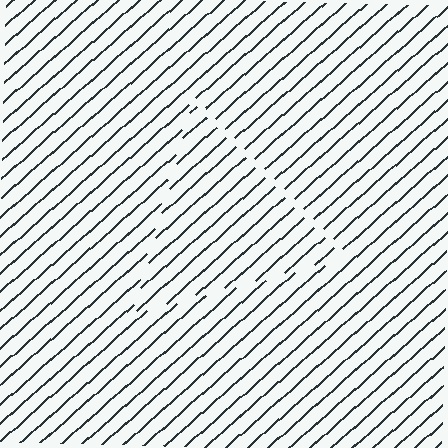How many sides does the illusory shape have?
3 sides — the line-ends trace a triangle.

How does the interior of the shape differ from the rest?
The interior of the shape contains the same grating, shifted by half a period — the contour is defined by the phase discontinuity where line-ends from the inner and outer gratings abut.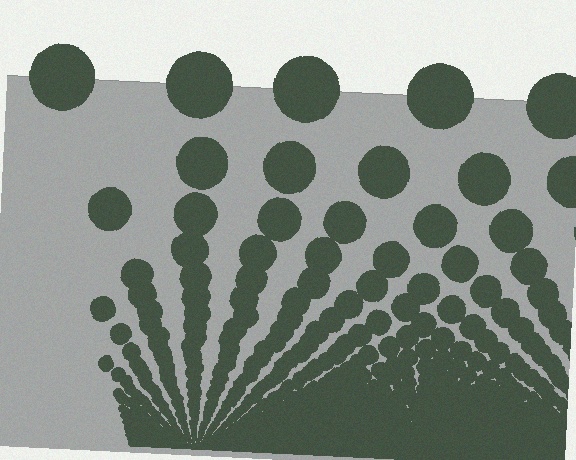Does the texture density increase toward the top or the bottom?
Density increases toward the bottom.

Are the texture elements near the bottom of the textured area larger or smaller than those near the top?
Smaller. The gradient is inverted — elements near the bottom are smaller and denser.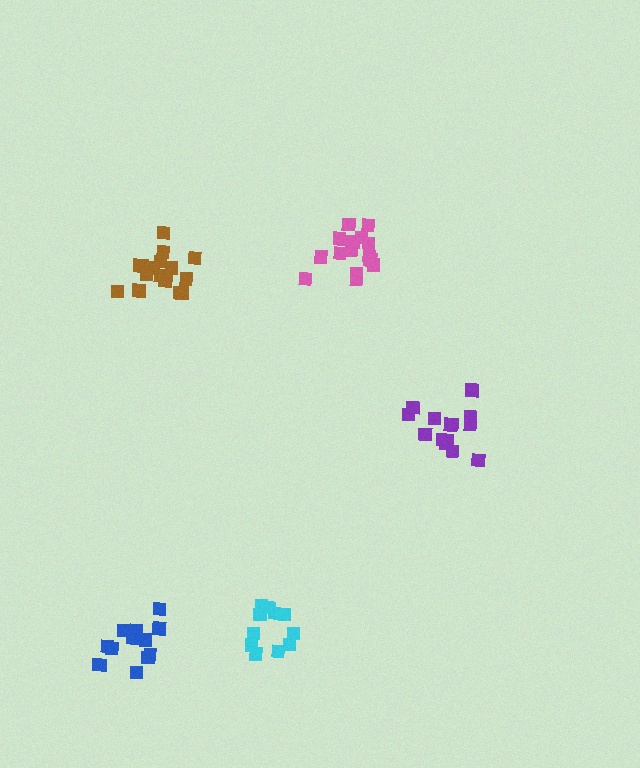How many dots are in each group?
Group 1: 13 dots, Group 2: 16 dots, Group 3: 15 dots, Group 4: 17 dots, Group 5: 11 dots (72 total).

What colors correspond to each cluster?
The clusters are colored: blue, purple, pink, brown, cyan.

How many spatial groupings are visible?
There are 5 spatial groupings.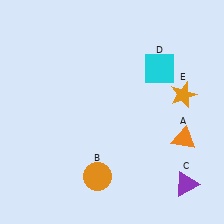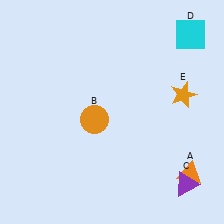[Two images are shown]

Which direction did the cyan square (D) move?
The cyan square (D) moved up.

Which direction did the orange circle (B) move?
The orange circle (B) moved up.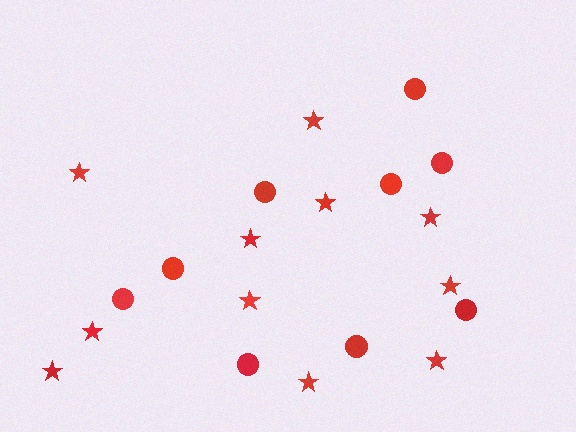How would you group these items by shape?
There are 2 groups: one group of stars (11) and one group of circles (9).